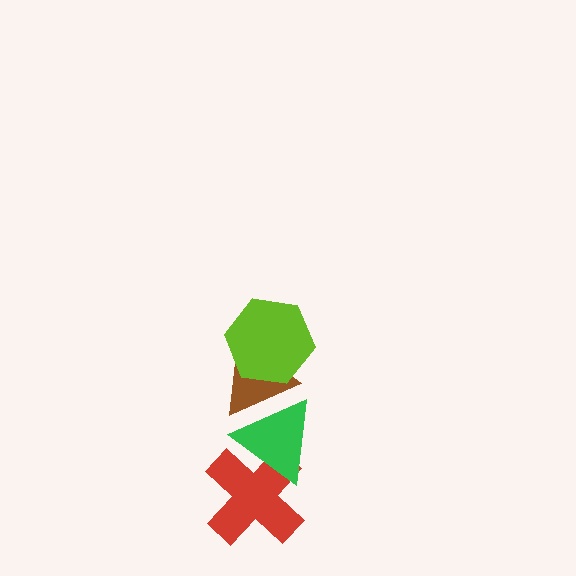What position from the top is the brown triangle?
The brown triangle is 2nd from the top.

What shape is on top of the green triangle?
The brown triangle is on top of the green triangle.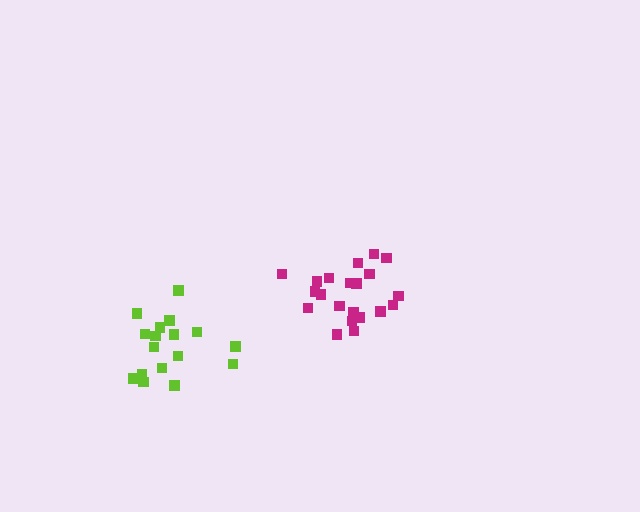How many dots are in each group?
Group 1: 17 dots, Group 2: 21 dots (38 total).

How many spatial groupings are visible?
There are 2 spatial groupings.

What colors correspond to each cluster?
The clusters are colored: lime, magenta.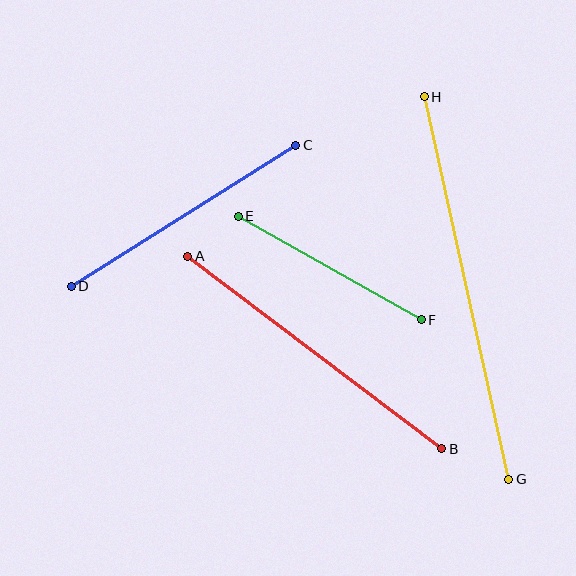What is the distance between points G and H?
The distance is approximately 392 pixels.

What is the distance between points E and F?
The distance is approximately 211 pixels.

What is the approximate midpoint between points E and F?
The midpoint is at approximately (330, 268) pixels.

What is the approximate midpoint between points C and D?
The midpoint is at approximately (184, 216) pixels.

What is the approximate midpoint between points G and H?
The midpoint is at approximately (467, 288) pixels.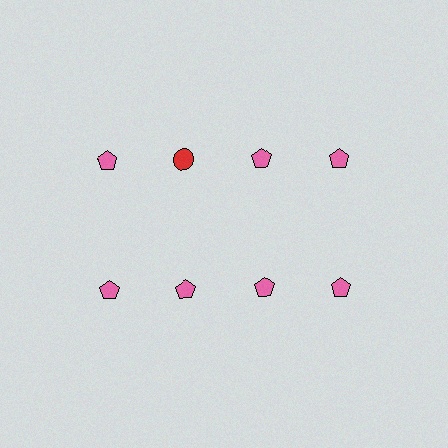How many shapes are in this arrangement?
There are 8 shapes arranged in a grid pattern.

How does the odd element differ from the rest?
It differs in both color (red instead of pink) and shape (circle instead of pentagon).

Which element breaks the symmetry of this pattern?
The red circle in the top row, second from left column breaks the symmetry. All other shapes are pink pentagons.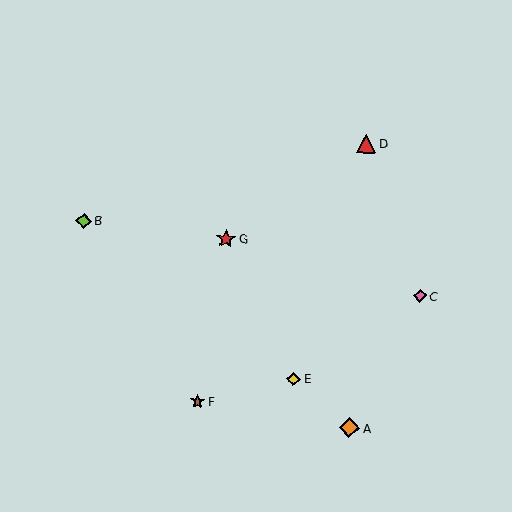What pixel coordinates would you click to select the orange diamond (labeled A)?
Click at (349, 428) to select the orange diamond A.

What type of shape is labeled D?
Shape D is a red triangle.